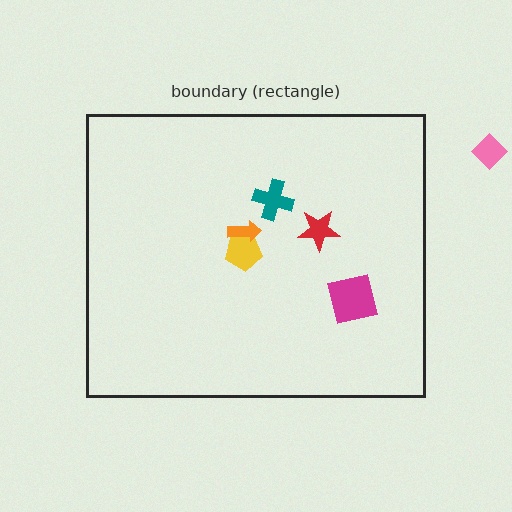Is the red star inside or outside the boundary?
Inside.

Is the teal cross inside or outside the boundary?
Inside.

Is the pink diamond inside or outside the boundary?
Outside.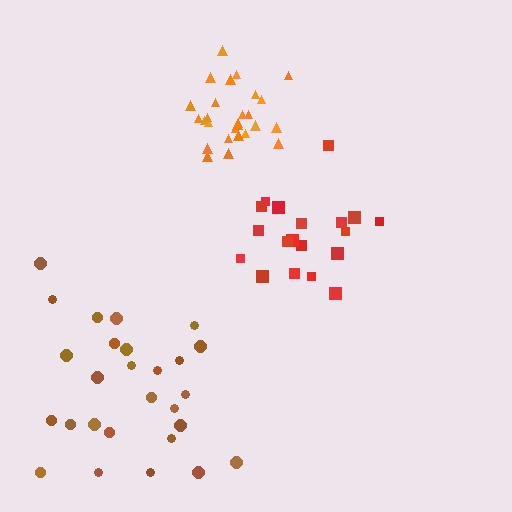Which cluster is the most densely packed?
Orange.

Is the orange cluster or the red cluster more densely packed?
Orange.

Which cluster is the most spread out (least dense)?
Brown.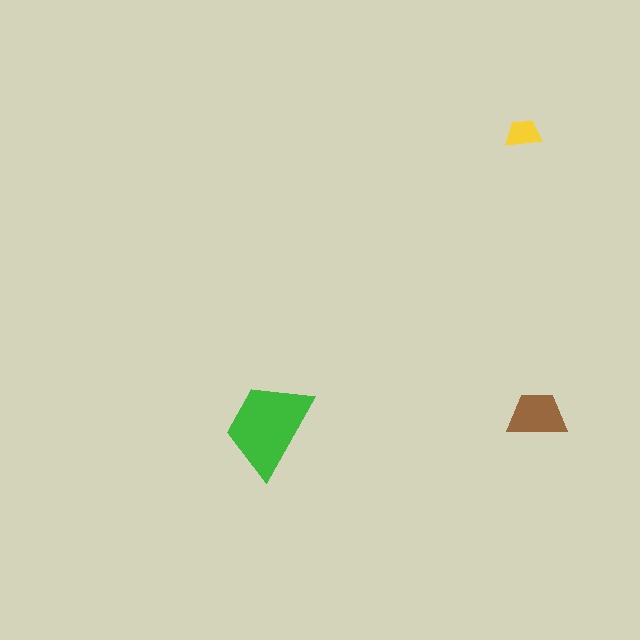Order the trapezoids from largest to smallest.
the green one, the brown one, the yellow one.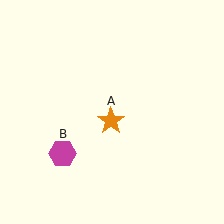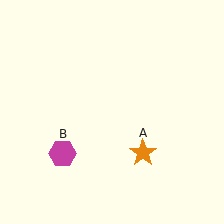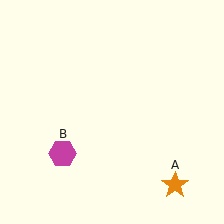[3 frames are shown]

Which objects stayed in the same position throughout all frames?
Magenta hexagon (object B) remained stationary.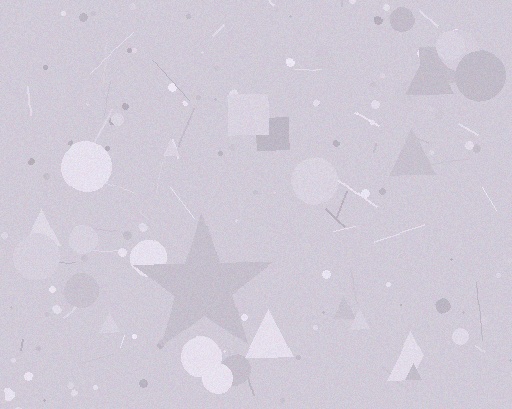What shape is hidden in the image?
A star is hidden in the image.